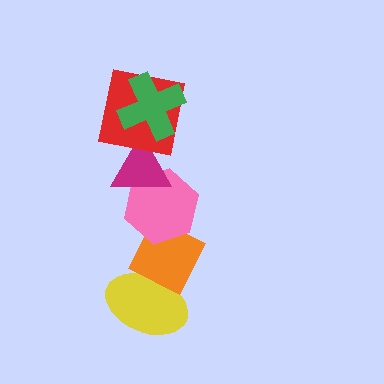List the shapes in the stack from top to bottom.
From top to bottom: the green cross, the red square, the magenta triangle, the pink hexagon, the orange diamond, the yellow ellipse.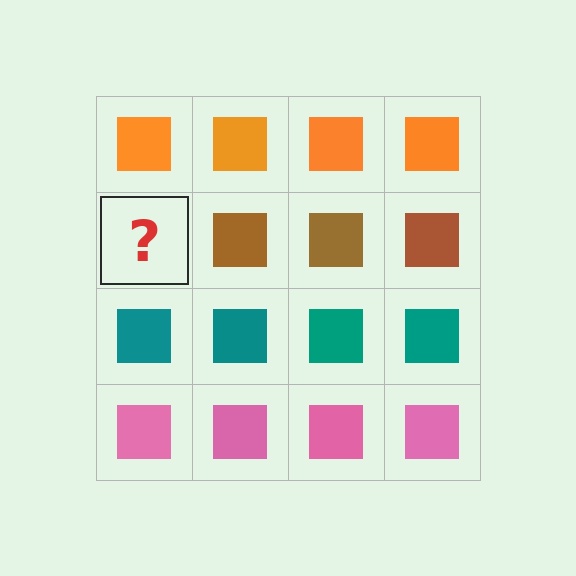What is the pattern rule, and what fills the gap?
The rule is that each row has a consistent color. The gap should be filled with a brown square.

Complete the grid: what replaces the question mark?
The question mark should be replaced with a brown square.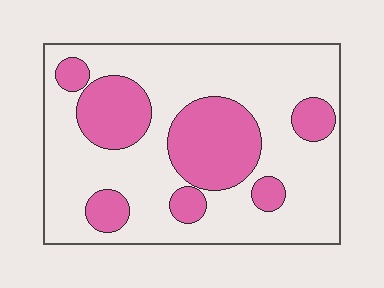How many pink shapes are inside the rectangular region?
7.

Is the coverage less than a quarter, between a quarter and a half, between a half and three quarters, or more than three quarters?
Between a quarter and a half.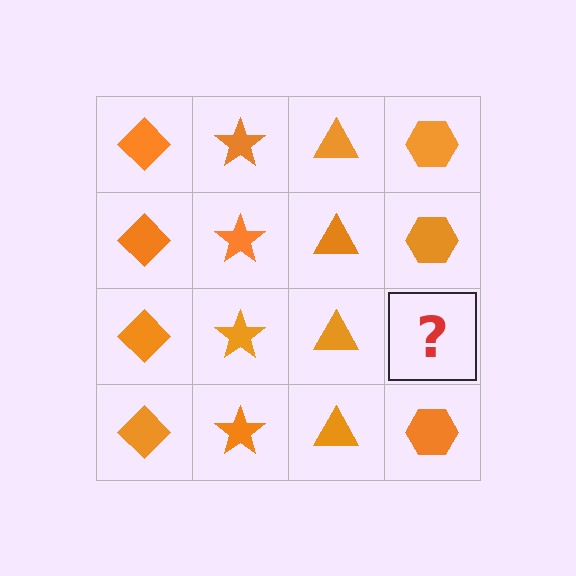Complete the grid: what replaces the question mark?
The question mark should be replaced with an orange hexagon.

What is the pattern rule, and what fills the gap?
The rule is that each column has a consistent shape. The gap should be filled with an orange hexagon.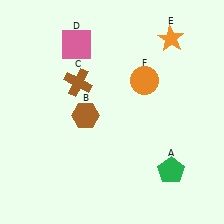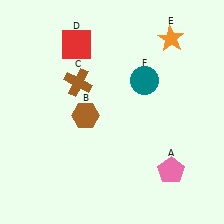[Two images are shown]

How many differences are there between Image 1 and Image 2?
There are 3 differences between the two images.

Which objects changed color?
A changed from green to pink. D changed from pink to red. F changed from orange to teal.